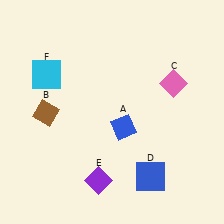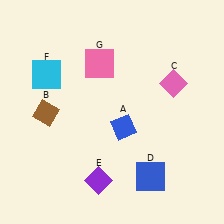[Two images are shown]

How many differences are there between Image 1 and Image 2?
There is 1 difference between the two images.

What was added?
A pink square (G) was added in Image 2.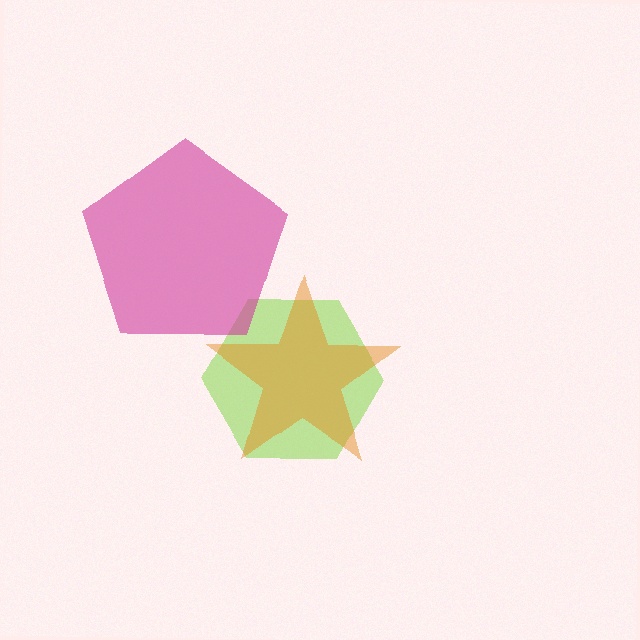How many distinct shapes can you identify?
There are 3 distinct shapes: a lime hexagon, an orange star, a magenta pentagon.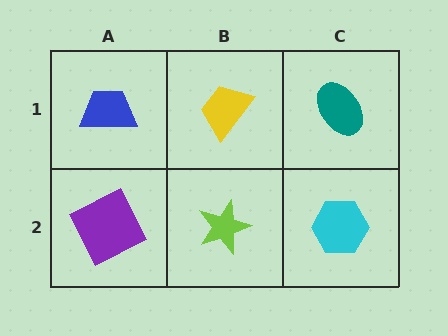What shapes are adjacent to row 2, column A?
A blue trapezoid (row 1, column A), a lime star (row 2, column B).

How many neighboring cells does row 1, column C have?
2.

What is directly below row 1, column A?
A purple square.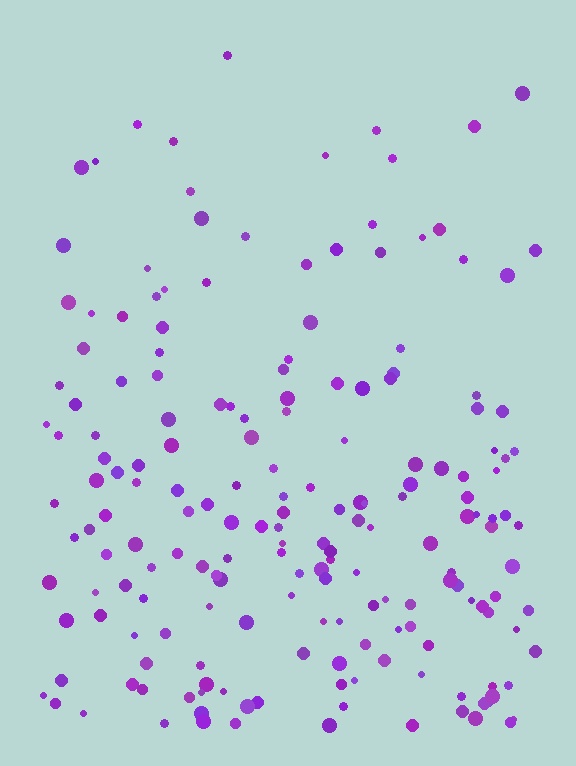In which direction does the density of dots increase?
From top to bottom, with the bottom side densest.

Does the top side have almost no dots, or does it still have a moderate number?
Still a moderate number, just noticeably fewer than the bottom.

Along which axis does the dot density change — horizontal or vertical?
Vertical.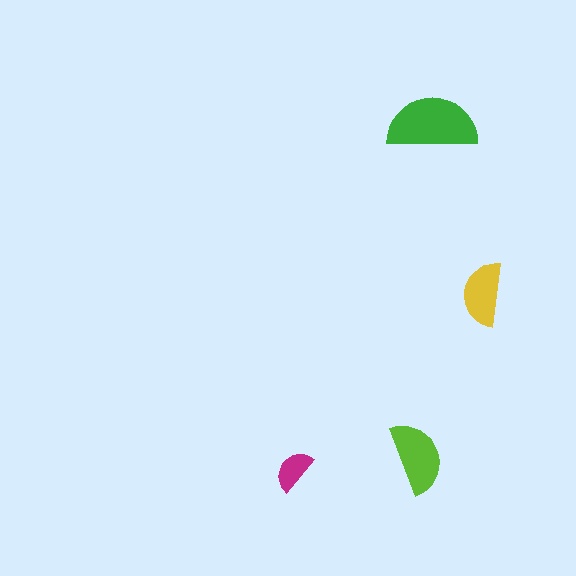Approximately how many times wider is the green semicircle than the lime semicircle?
About 1.5 times wider.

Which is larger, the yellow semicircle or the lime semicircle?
The lime one.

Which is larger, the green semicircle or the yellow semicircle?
The green one.